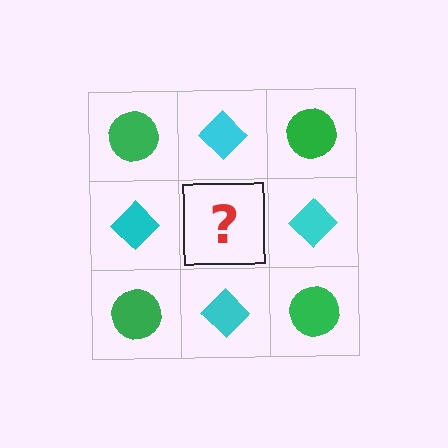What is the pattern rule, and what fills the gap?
The rule is that it alternates green circle and cyan diamond in a checkerboard pattern. The gap should be filled with a green circle.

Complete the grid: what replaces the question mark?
The question mark should be replaced with a green circle.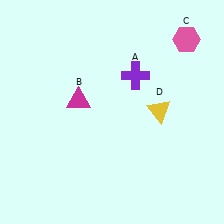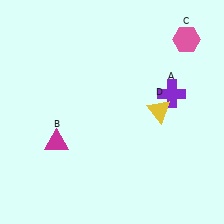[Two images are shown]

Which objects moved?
The objects that moved are: the purple cross (A), the magenta triangle (B).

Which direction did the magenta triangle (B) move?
The magenta triangle (B) moved down.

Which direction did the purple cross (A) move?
The purple cross (A) moved right.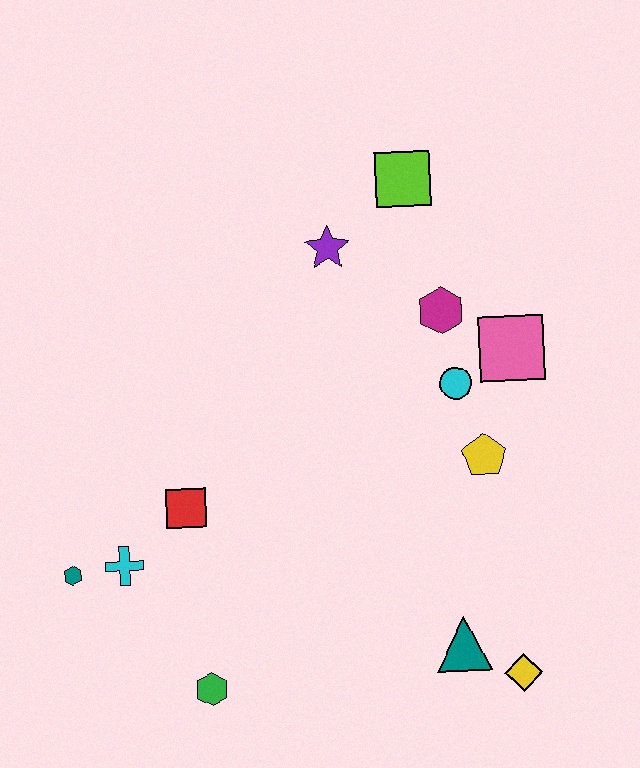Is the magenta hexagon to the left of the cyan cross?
No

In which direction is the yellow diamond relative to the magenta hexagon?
The yellow diamond is below the magenta hexagon.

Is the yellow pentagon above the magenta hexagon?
No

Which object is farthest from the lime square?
The green hexagon is farthest from the lime square.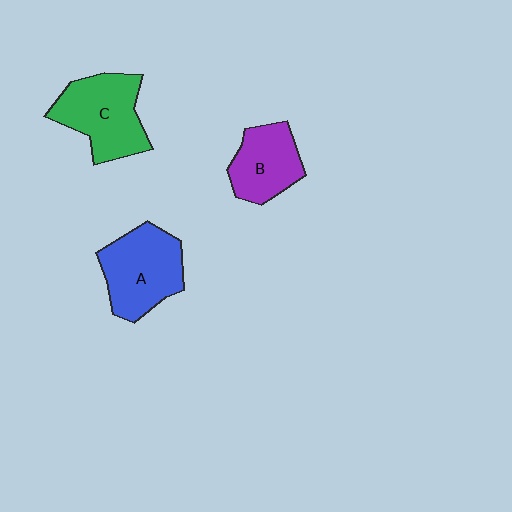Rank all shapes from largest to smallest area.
From largest to smallest: C (green), A (blue), B (purple).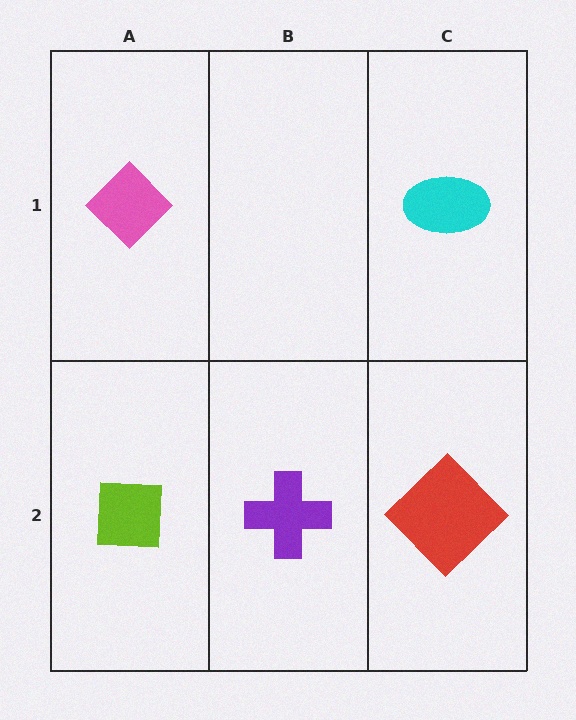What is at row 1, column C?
A cyan ellipse.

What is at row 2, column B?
A purple cross.